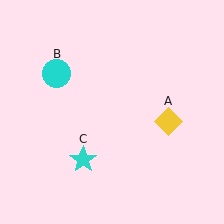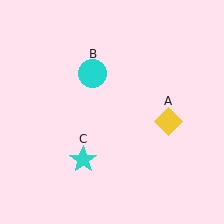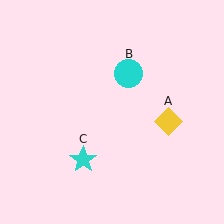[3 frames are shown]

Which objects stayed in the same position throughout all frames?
Yellow diamond (object A) and cyan star (object C) remained stationary.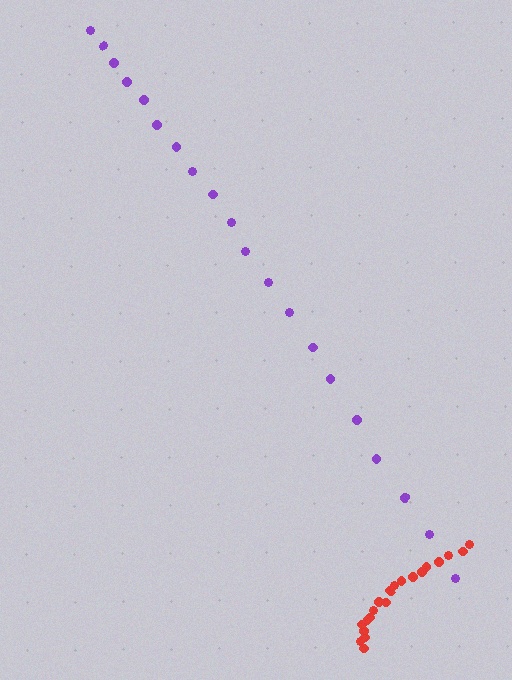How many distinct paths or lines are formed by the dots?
There are 2 distinct paths.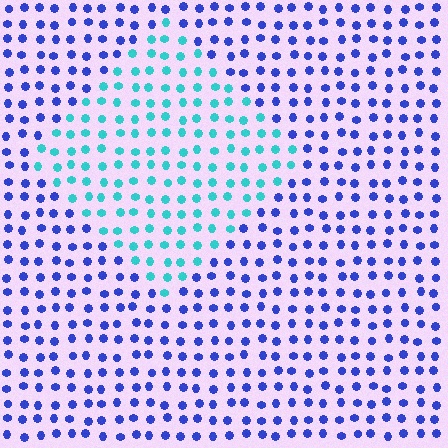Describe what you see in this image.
The image is filled with small blue elements in a uniform arrangement. A diamond-shaped region is visible where the elements are tinted to a slightly different hue, forming a subtle color boundary.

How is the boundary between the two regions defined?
The boundary is defined purely by a slight shift in hue (about 54 degrees). Spacing, size, and orientation are identical on both sides.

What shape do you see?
I see a diamond.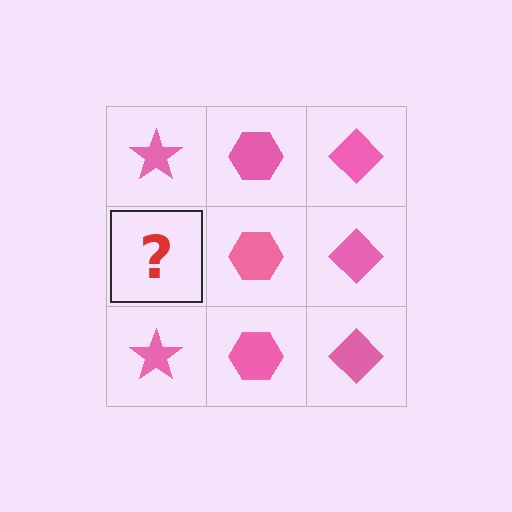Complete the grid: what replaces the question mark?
The question mark should be replaced with a pink star.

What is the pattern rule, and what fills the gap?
The rule is that each column has a consistent shape. The gap should be filled with a pink star.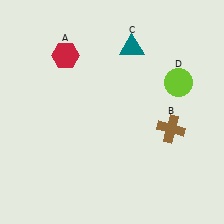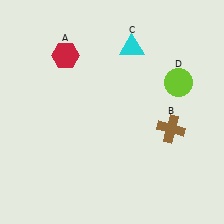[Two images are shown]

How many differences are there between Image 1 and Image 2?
There is 1 difference between the two images.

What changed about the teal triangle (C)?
In Image 1, C is teal. In Image 2, it changed to cyan.